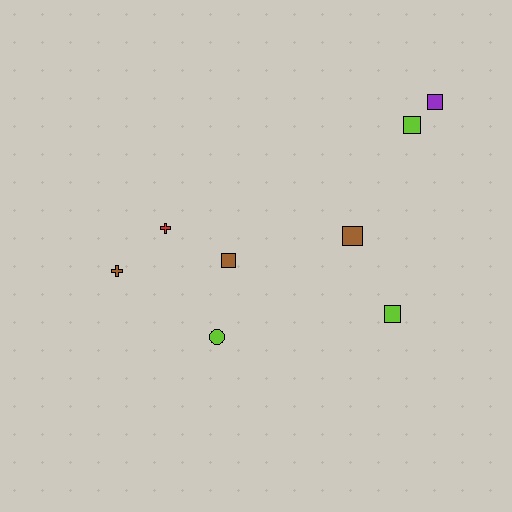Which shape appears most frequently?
Square, with 5 objects.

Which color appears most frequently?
Brown, with 3 objects.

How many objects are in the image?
There are 8 objects.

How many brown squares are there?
There are 2 brown squares.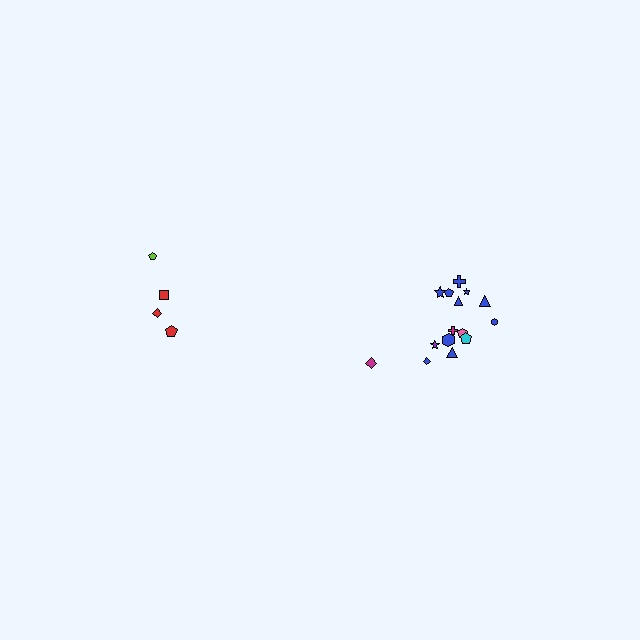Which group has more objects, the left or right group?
The right group.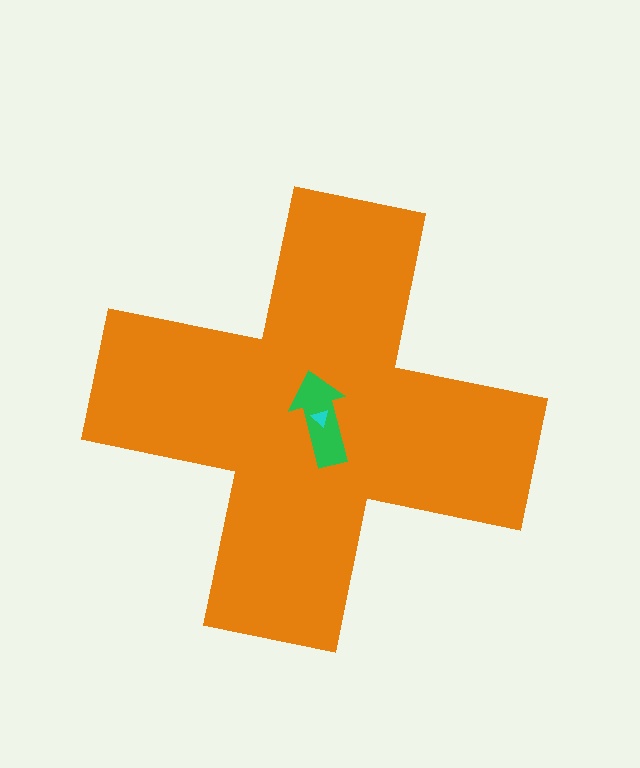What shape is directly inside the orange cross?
The green arrow.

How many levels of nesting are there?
3.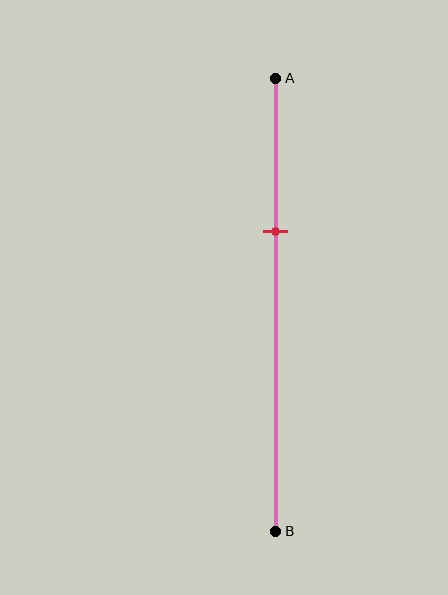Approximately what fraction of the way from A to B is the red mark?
The red mark is approximately 35% of the way from A to B.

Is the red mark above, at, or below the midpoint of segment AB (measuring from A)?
The red mark is above the midpoint of segment AB.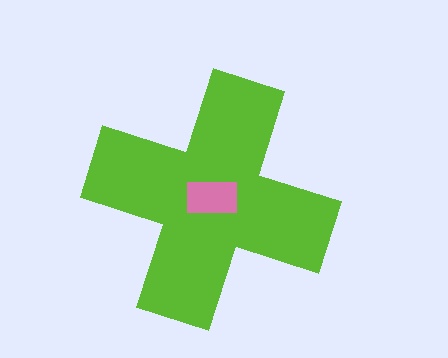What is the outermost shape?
The lime cross.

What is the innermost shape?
The pink rectangle.